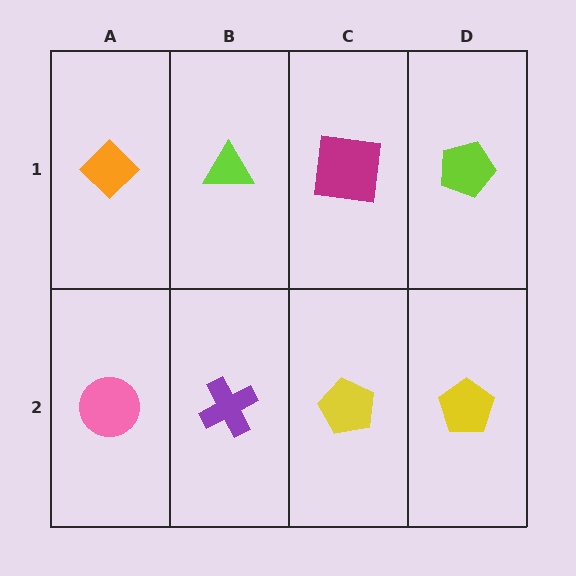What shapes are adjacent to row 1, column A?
A pink circle (row 2, column A), a lime triangle (row 1, column B).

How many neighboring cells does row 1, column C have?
3.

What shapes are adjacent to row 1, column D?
A yellow pentagon (row 2, column D), a magenta square (row 1, column C).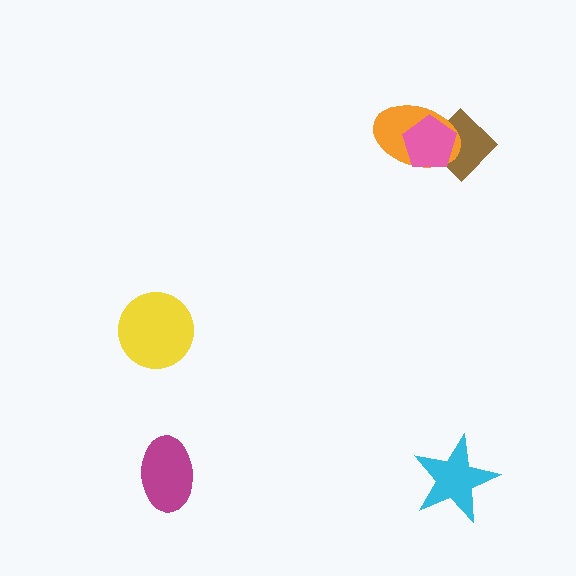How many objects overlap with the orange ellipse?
2 objects overlap with the orange ellipse.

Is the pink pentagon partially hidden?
No, no other shape covers it.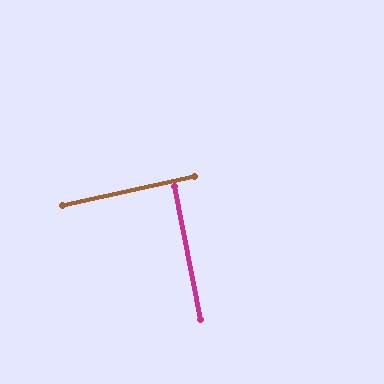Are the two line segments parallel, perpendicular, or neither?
Perpendicular — they meet at approximately 88°.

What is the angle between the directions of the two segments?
Approximately 88 degrees.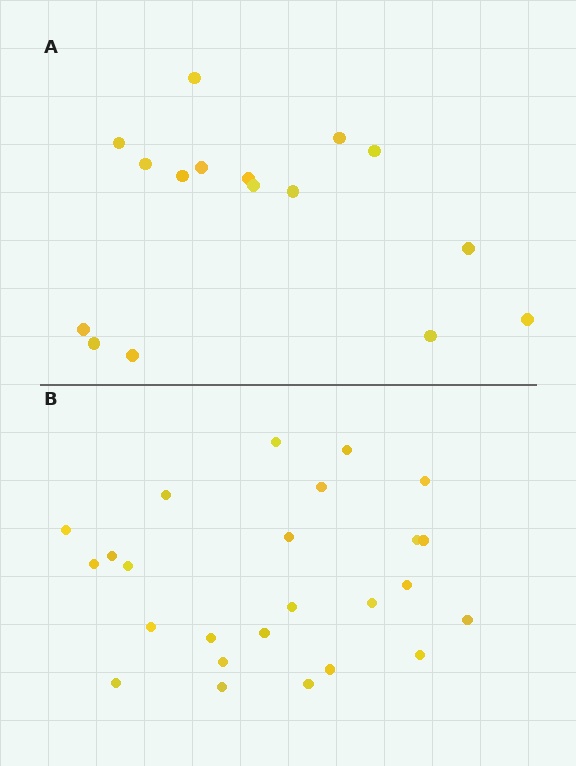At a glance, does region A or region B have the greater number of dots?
Region B (the bottom region) has more dots.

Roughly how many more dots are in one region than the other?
Region B has roughly 8 or so more dots than region A.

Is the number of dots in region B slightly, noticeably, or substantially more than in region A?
Region B has substantially more. The ratio is roughly 1.6 to 1.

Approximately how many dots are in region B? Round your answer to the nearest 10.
About 20 dots. (The exact count is 25, which rounds to 20.)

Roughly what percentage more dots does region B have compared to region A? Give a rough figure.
About 55% more.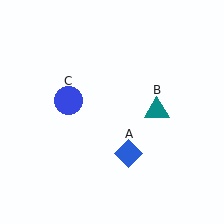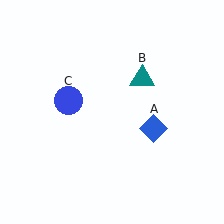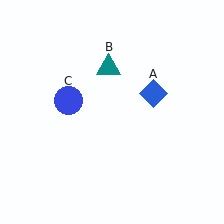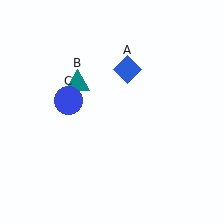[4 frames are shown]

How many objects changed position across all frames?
2 objects changed position: blue diamond (object A), teal triangle (object B).